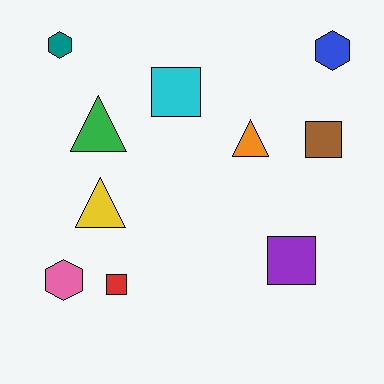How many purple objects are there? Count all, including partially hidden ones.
There is 1 purple object.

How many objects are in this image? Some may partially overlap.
There are 10 objects.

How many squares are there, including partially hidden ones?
There are 4 squares.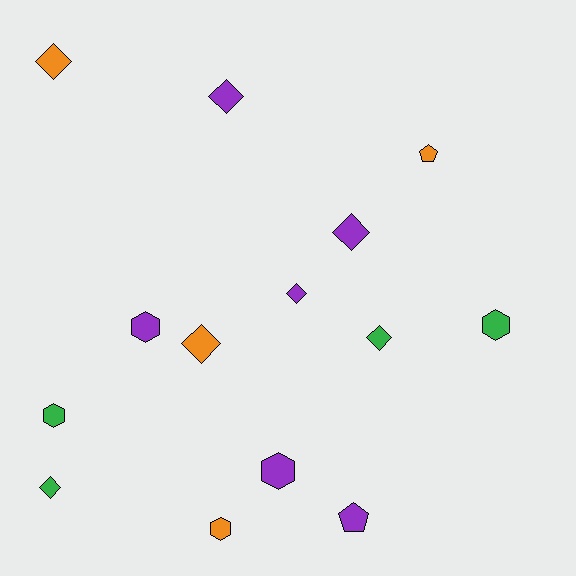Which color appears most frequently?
Purple, with 6 objects.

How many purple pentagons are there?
There is 1 purple pentagon.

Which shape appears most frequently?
Diamond, with 7 objects.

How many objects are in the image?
There are 14 objects.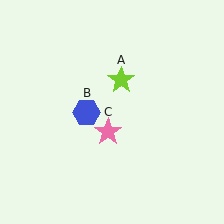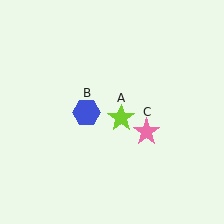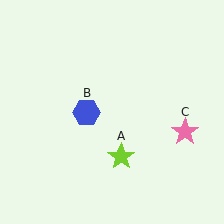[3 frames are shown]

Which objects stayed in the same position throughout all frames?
Blue hexagon (object B) remained stationary.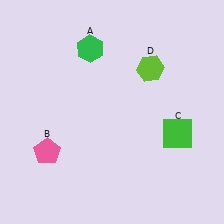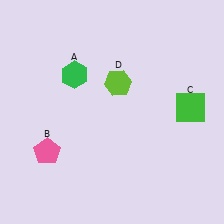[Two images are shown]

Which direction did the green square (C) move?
The green square (C) moved up.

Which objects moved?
The objects that moved are: the green hexagon (A), the green square (C), the lime hexagon (D).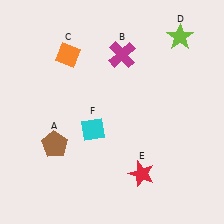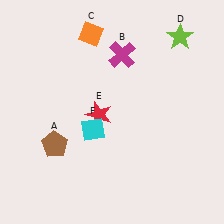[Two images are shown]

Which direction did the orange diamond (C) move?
The orange diamond (C) moved right.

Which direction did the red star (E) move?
The red star (E) moved up.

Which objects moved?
The objects that moved are: the orange diamond (C), the red star (E).